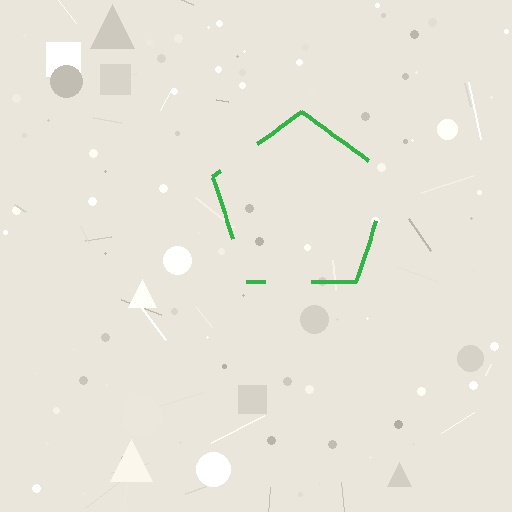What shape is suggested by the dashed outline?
The dashed outline suggests a pentagon.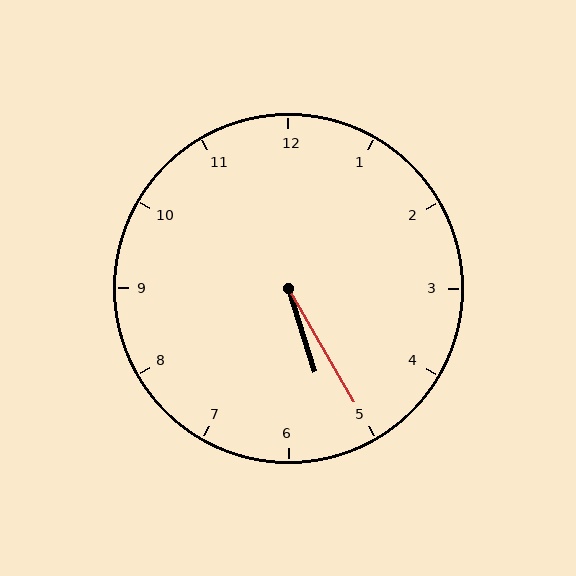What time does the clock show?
5:25.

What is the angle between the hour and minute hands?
Approximately 12 degrees.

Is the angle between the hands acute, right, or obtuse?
It is acute.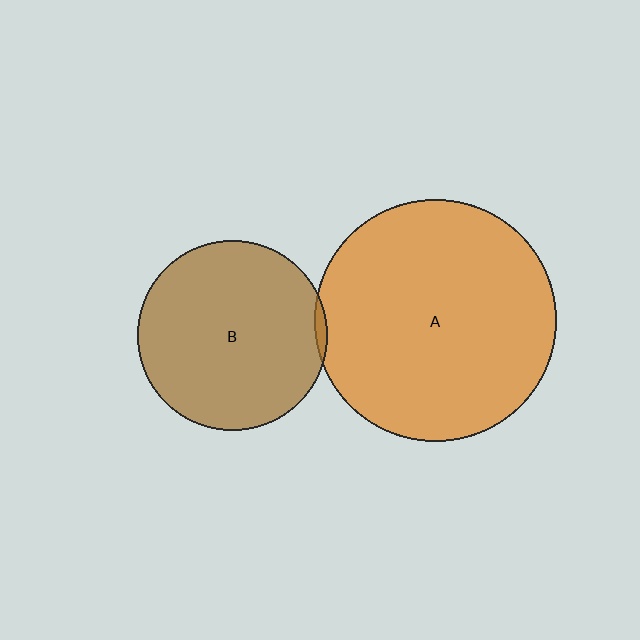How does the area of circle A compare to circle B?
Approximately 1.6 times.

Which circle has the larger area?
Circle A (orange).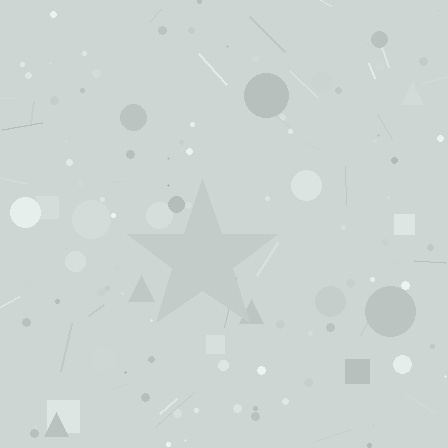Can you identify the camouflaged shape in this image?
The camouflaged shape is a star.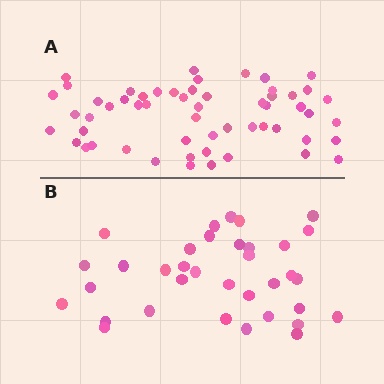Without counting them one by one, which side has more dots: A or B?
Region A (the top region) has more dots.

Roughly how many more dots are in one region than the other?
Region A has approximately 20 more dots than region B.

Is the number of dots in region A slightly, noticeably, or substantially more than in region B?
Region A has substantially more. The ratio is roughly 1.6 to 1.